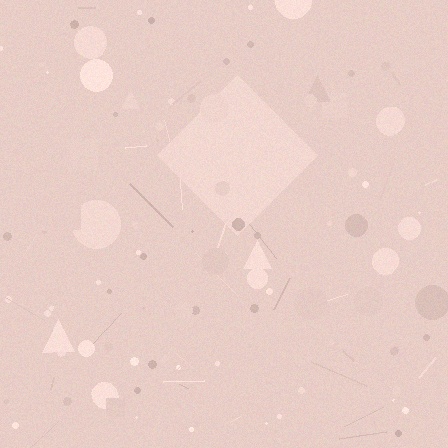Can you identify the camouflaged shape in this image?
The camouflaged shape is a diamond.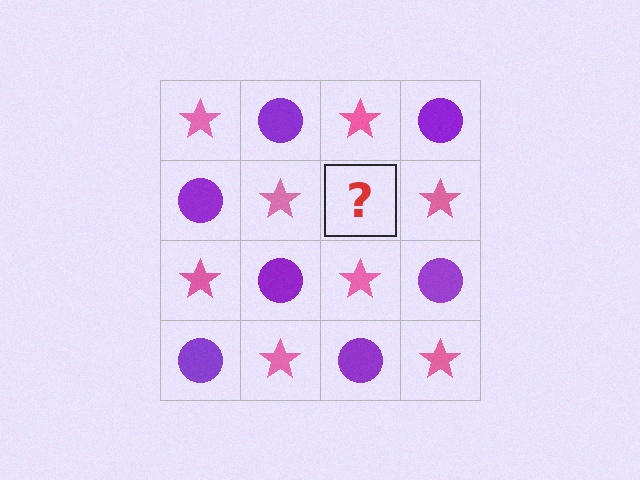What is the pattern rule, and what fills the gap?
The rule is that it alternates pink star and purple circle in a checkerboard pattern. The gap should be filled with a purple circle.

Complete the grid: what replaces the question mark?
The question mark should be replaced with a purple circle.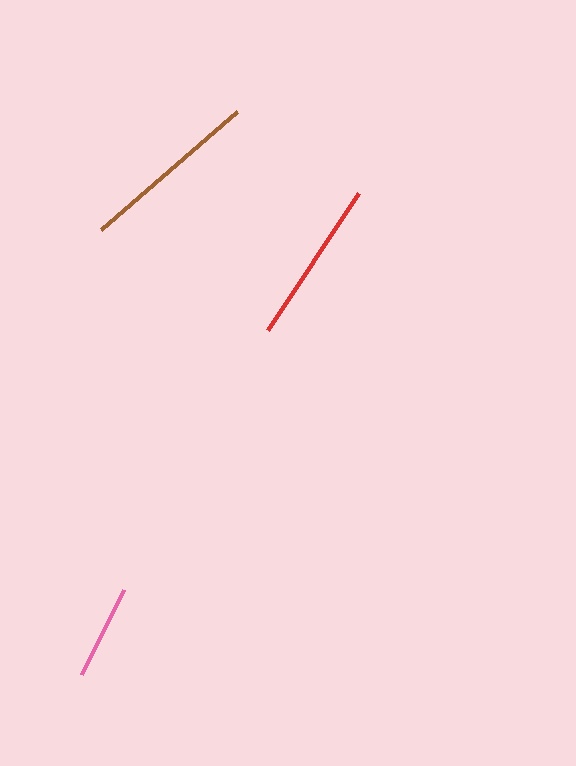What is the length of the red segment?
The red segment is approximately 164 pixels long.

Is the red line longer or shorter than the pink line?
The red line is longer than the pink line.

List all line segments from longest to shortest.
From longest to shortest: brown, red, pink.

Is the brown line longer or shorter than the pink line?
The brown line is longer than the pink line.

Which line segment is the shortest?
The pink line is the shortest at approximately 95 pixels.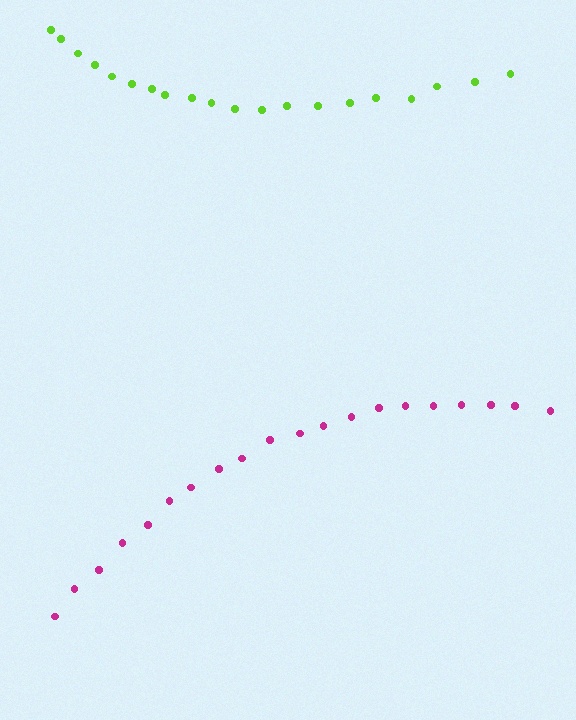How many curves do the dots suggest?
There are 2 distinct paths.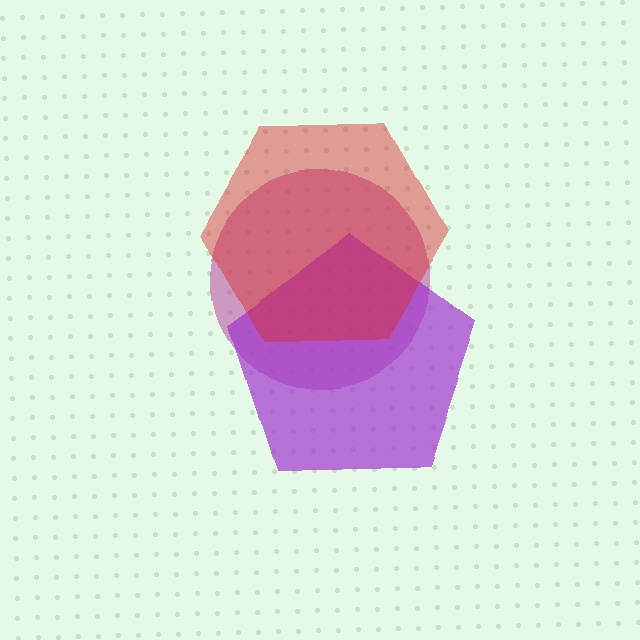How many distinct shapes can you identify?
There are 3 distinct shapes: a magenta circle, a purple pentagon, a red hexagon.